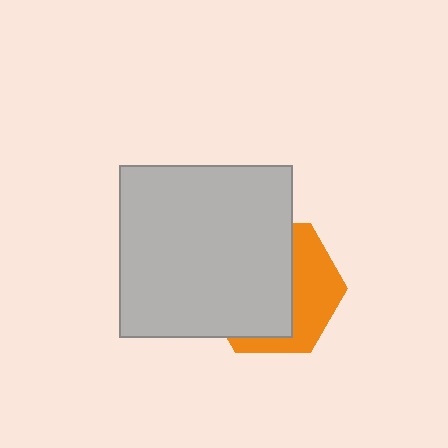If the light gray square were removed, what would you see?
You would see the complete orange hexagon.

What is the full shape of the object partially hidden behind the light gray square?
The partially hidden object is an orange hexagon.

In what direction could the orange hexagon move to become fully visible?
The orange hexagon could move right. That would shift it out from behind the light gray square entirely.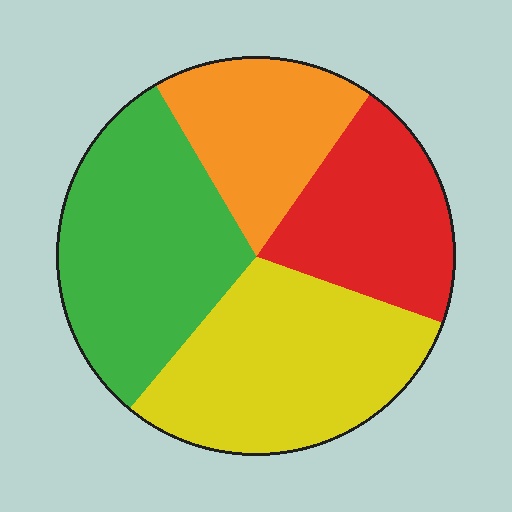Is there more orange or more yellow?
Yellow.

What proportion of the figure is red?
Red takes up less than a quarter of the figure.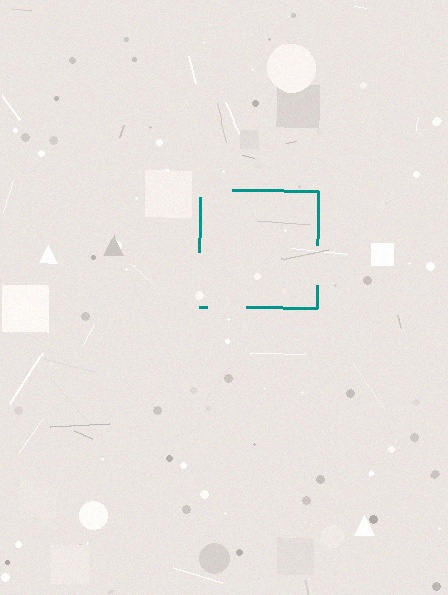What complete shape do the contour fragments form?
The contour fragments form a square.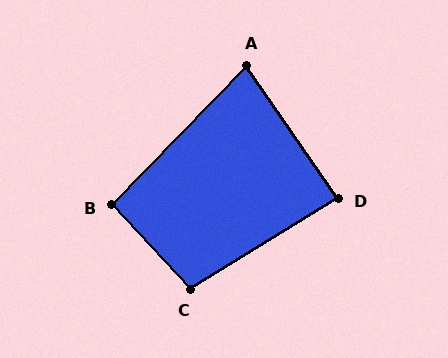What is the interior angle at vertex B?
Approximately 93 degrees (approximately right).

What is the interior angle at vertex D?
Approximately 87 degrees (approximately right).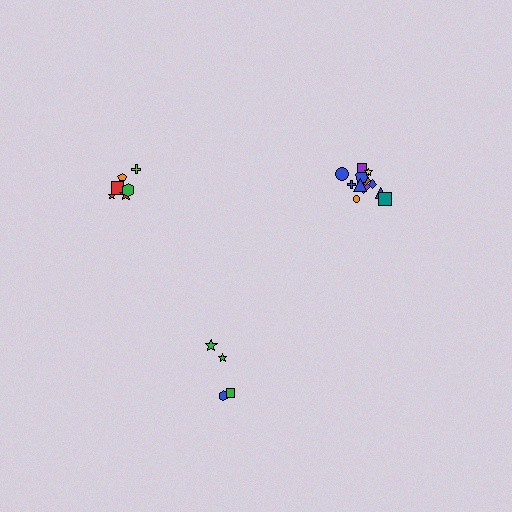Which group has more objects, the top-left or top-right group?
The top-right group.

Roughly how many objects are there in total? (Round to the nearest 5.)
Roughly 20 objects in total.